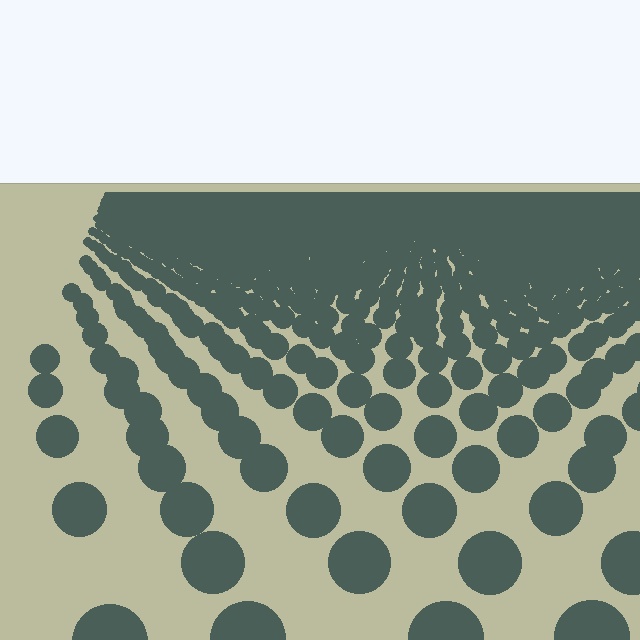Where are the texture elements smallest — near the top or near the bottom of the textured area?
Near the top.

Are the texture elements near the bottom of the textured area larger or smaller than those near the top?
Larger. Near the bottom, elements are closer to the viewer and appear at a bigger on-screen size.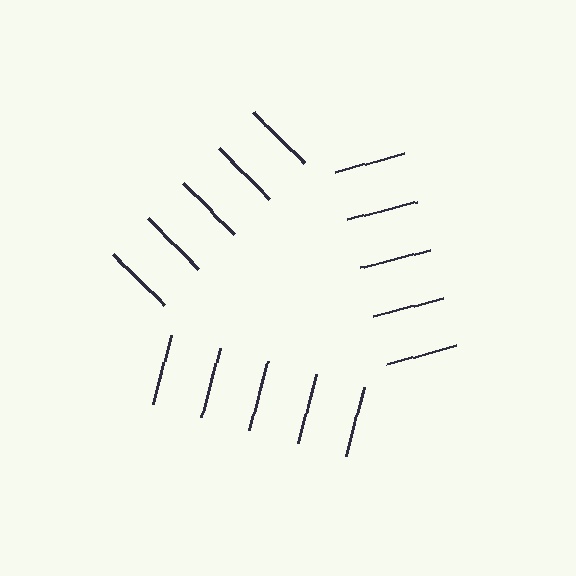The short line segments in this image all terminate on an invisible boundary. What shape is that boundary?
An illusory triangle — the line segments terminate on its edges but no continuous stroke is drawn.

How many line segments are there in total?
15 — 5 along each of the 3 edges.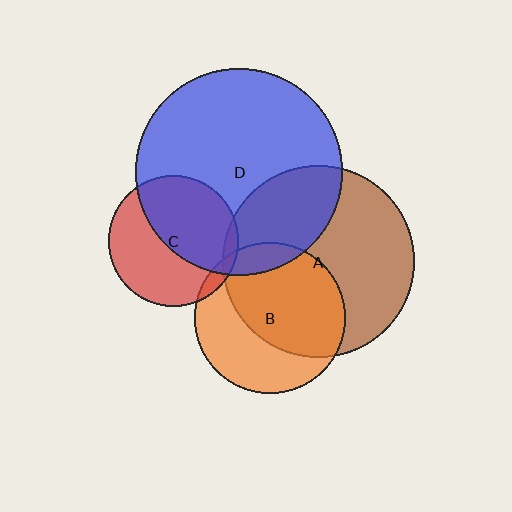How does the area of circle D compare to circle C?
Approximately 2.5 times.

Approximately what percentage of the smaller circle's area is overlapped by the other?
Approximately 50%.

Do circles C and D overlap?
Yes.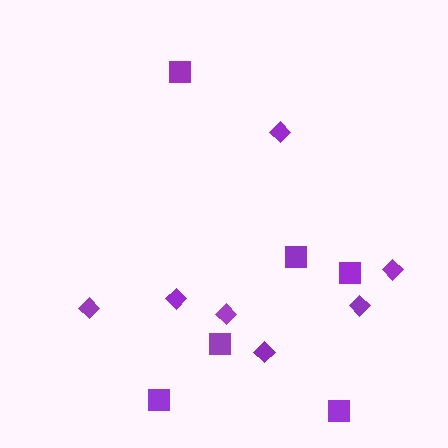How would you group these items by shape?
There are 2 groups: one group of diamonds (7) and one group of squares (6).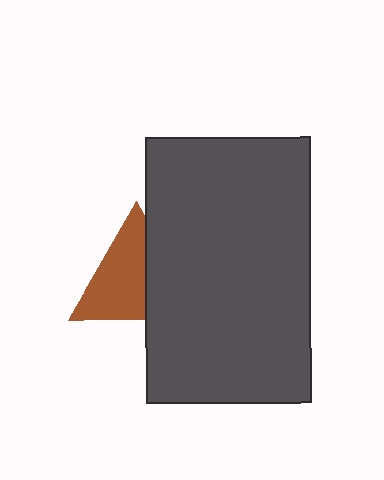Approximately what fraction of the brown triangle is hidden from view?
Roughly 38% of the brown triangle is hidden behind the dark gray rectangle.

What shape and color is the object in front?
The object in front is a dark gray rectangle.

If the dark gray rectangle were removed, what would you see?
You would see the complete brown triangle.